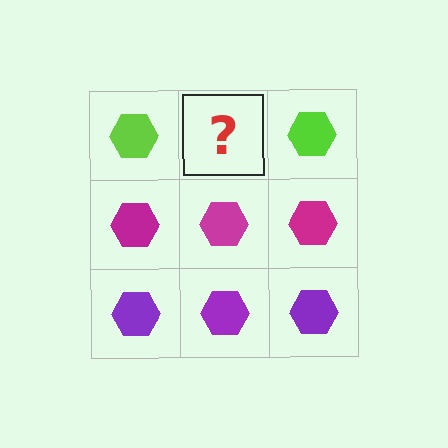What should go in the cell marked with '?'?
The missing cell should contain a lime hexagon.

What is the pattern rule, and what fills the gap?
The rule is that each row has a consistent color. The gap should be filled with a lime hexagon.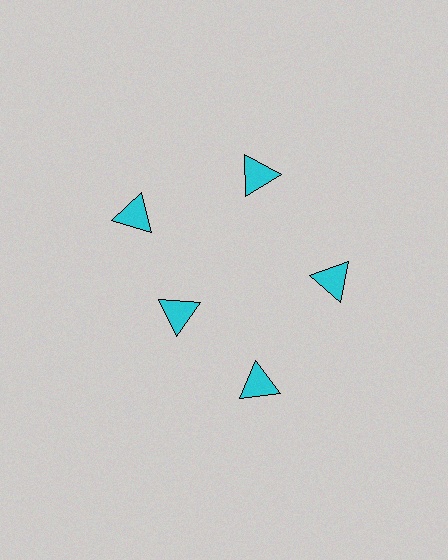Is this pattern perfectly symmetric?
No. The 5 cyan triangles are arranged in a ring, but one element near the 8 o'clock position is pulled inward toward the center, breaking the 5-fold rotational symmetry.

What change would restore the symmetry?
The symmetry would be restored by moving it outward, back onto the ring so that all 5 triangles sit at equal angles and equal distance from the center.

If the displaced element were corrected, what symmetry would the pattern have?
It would have 5-fold rotational symmetry — the pattern would map onto itself every 72 degrees.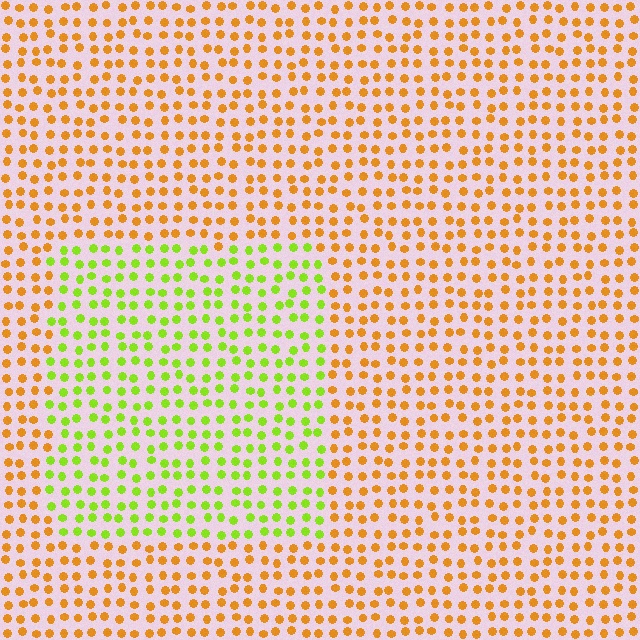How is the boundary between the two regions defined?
The boundary is defined purely by a slight shift in hue (about 55 degrees). Spacing, size, and orientation are identical on both sides.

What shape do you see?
I see a rectangle.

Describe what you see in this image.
The image is filled with small orange elements in a uniform arrangement. A rectangle-shaped region is visible where the elements are tinted to a slightly different hue, forming a subtle color boundary.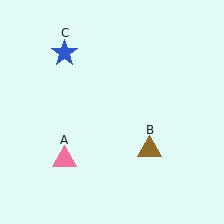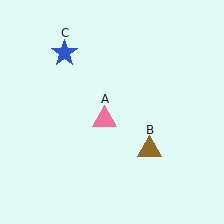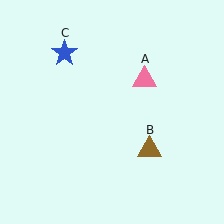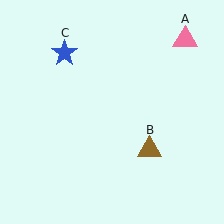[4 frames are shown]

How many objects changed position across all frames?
1 object changed position: pink triangle (object A).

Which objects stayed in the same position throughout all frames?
Brown triangle (object B) and blue star (object C) remained stationary.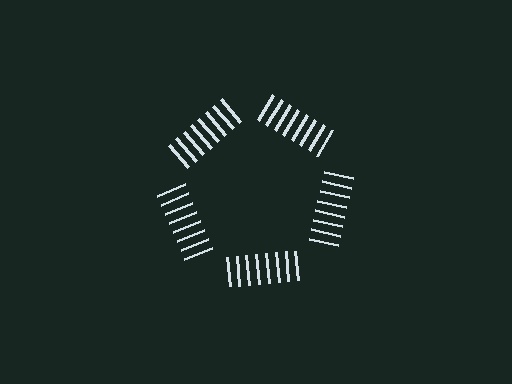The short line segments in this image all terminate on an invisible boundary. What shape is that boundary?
An illusory pentagon — the line segments terminate on its edges but no continuous stroke is drawn.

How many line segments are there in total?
40 — 8 along each of the 5 edges.